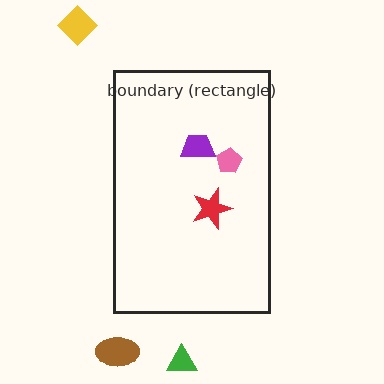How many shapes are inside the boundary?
3 inside, 3 outside.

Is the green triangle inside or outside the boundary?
Outside.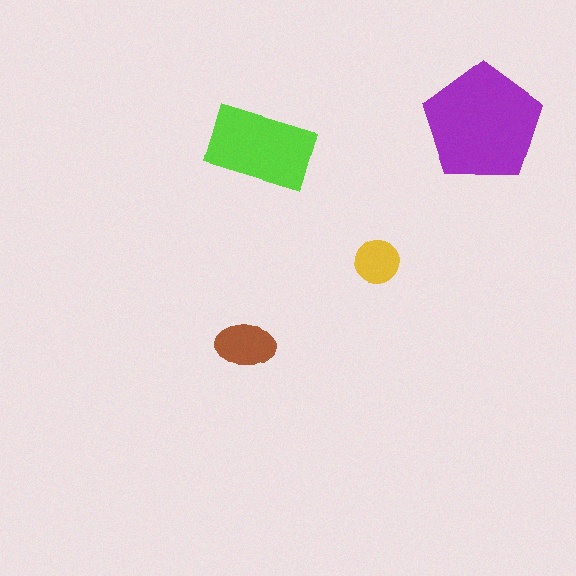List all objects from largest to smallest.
The purple pentagon, the lime rectangle, the brown ellipse, the yellow circle.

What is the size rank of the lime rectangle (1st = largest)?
2nd.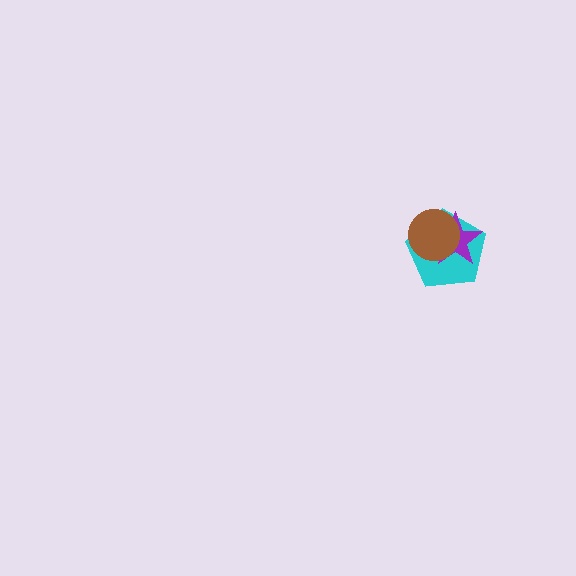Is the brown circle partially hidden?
No, no other shape covers it.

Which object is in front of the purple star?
The brown circle is in front of the purple star.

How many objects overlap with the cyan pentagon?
2 objects overlap with the cyan pentagon.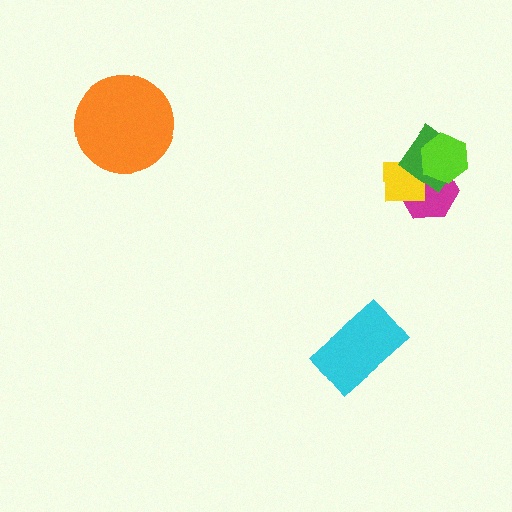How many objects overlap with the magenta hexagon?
3 objects overlap with the magenta hexagon.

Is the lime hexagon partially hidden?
No, no other shape covers it.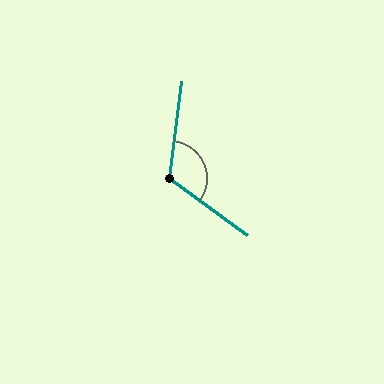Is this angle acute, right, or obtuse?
It is obtuse.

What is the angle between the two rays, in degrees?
Approximately 119 degrees.